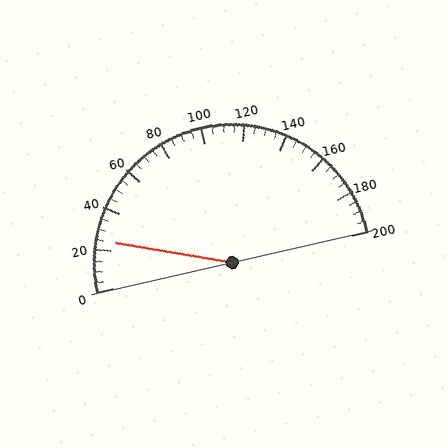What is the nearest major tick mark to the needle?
The nearest major tick mark is 20.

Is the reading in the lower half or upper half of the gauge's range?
The reading is in the lower half of the range (0 to 200).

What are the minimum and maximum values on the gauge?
The gauge ranges from 0 to 200.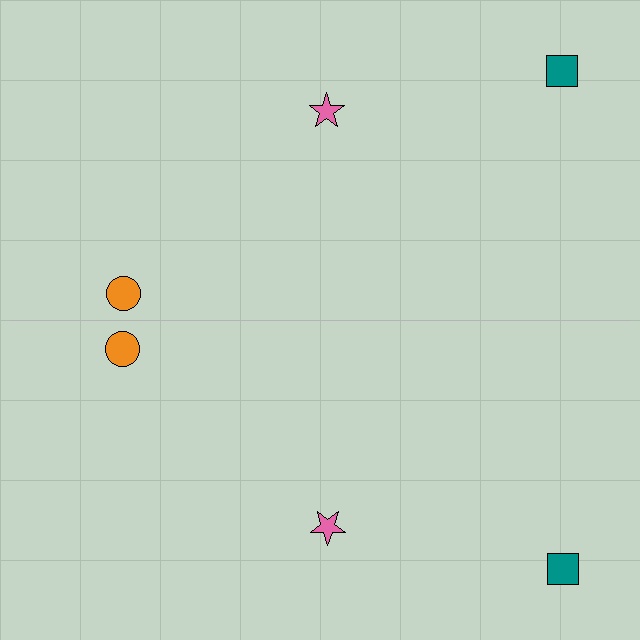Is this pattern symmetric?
Yes, this pattern has bilateral (reflection) symmetry.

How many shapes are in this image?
There are 6 shapes in this image.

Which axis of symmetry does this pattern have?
The pattern has a horizontal axis of symmetry running through the center of the image.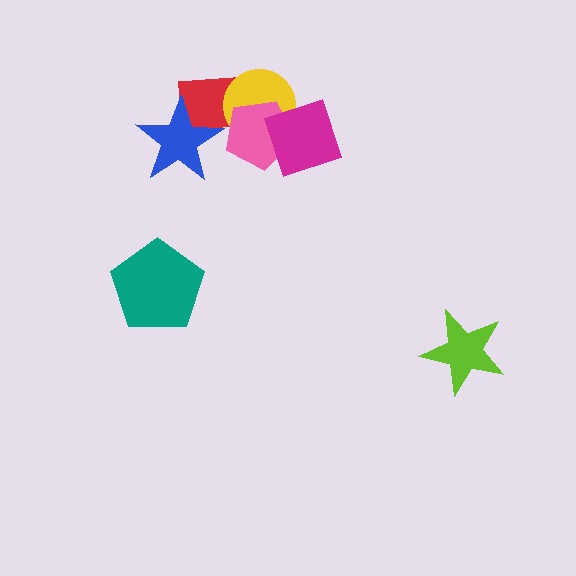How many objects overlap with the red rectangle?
3 objects overlap with the red rectangle.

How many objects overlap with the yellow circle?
3 objects overlap with the yellow circle.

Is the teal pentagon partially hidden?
No, no other shape covers it.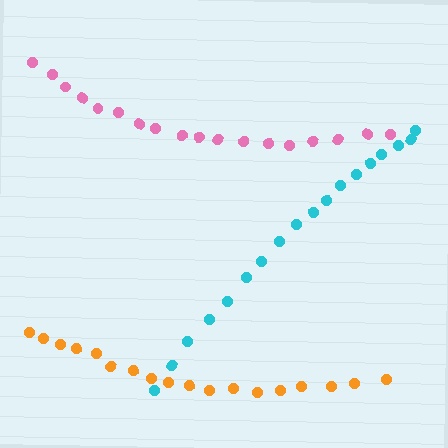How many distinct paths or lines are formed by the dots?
There are 3 distinct paths.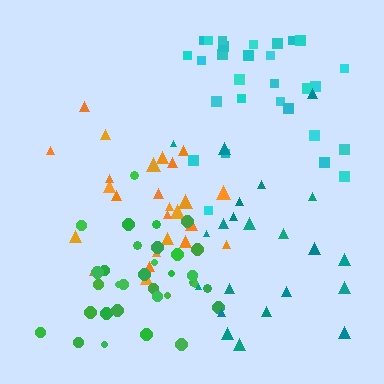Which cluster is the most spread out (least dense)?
Teal.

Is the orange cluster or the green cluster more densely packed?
Green.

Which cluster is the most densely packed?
Green.